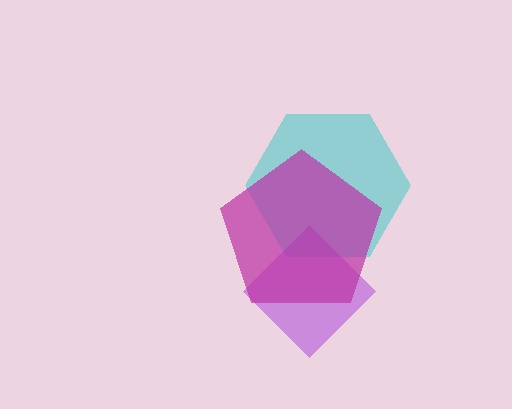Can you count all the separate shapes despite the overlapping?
Yes, there are 3 separate shapes.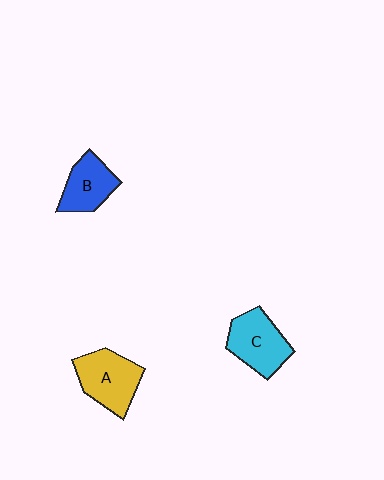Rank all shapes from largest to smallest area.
From largest to smallest: A (yellow), C (cyan), B (blue).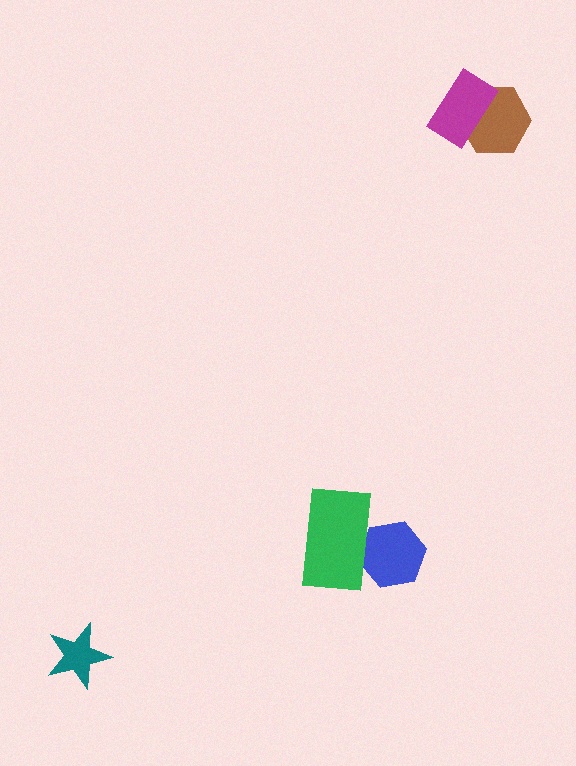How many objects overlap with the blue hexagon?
1 object overlaps with the blue hexagon.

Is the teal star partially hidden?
No, no other shape covers it.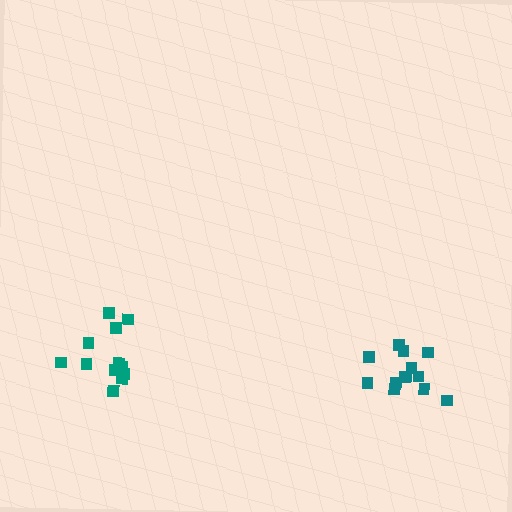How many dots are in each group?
Group 1: 12 dots, Group 2: 13 dots (25 total).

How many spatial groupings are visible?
There are 2 spatial groupings.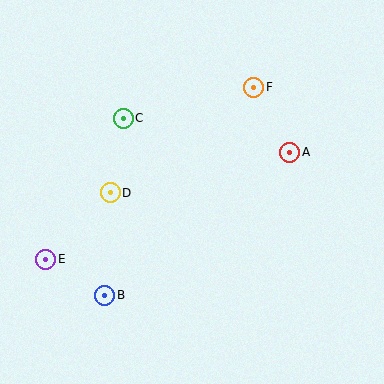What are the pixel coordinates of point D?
Point D is at (110, 193).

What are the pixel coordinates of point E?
Point E is at (46, 259).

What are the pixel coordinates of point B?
Point B is at (105, 295).